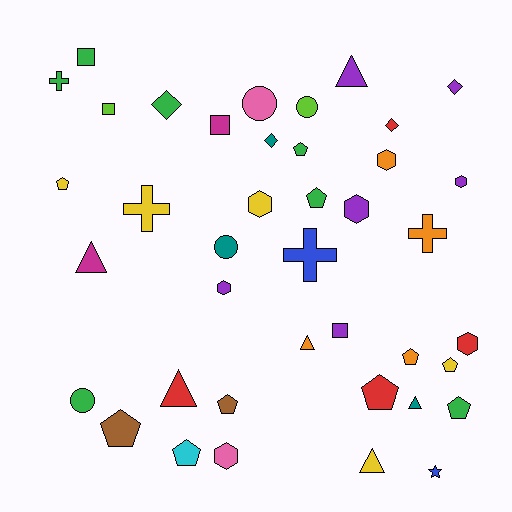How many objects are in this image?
There are 40 objects.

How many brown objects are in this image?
There are 2 brown objects.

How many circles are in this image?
There are 4 circles.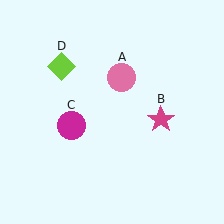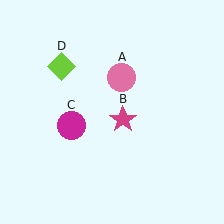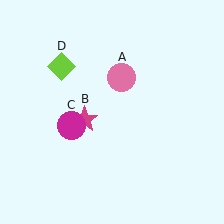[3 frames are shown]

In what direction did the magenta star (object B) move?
The magenta star (object B) moved left.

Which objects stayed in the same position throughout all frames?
Pink circle (object A) and magenta circle (object C) and lime diamond (object D) remained stationary.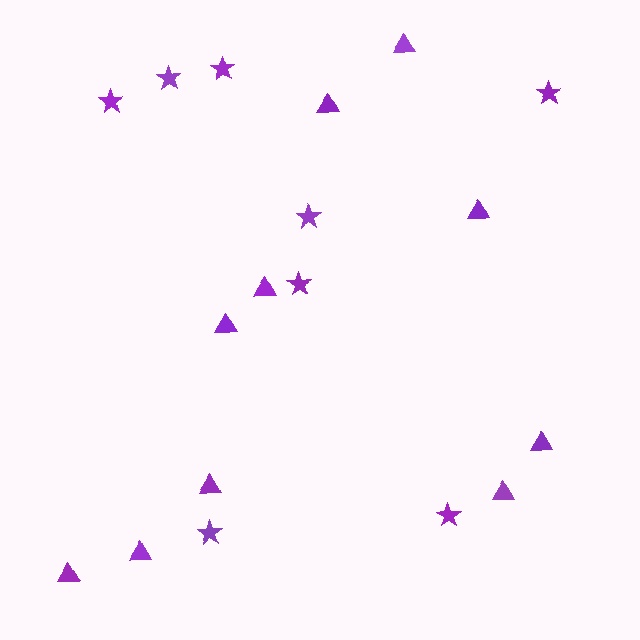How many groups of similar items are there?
There are 2 groups: one group of triangles (10) and one group of stars (8).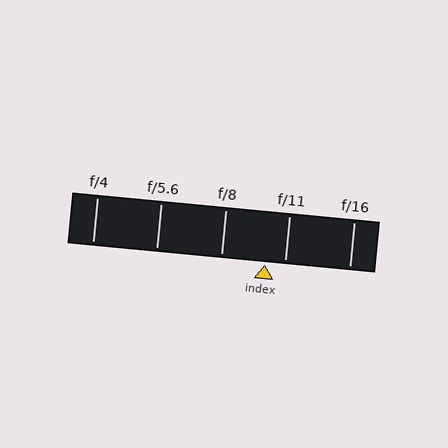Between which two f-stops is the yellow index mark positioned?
The index mark is between f/8 and f/11.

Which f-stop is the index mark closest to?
The index mark is closest to f/11.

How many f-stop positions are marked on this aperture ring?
There are 5 f-stop positions marked.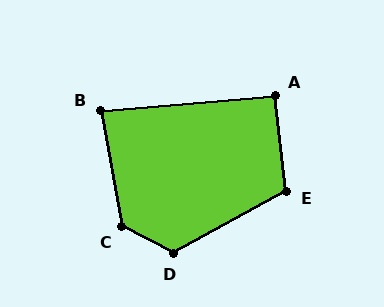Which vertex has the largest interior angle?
C, at approximately 128 degrees.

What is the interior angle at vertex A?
Approximately 92 degrees (approximately right).